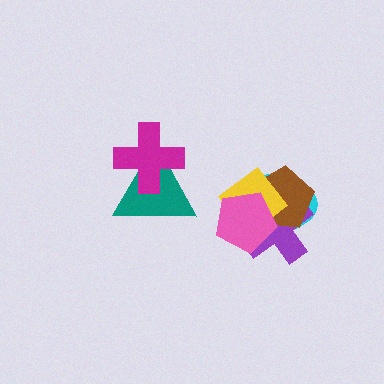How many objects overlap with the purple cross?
4 objects overlap with the purple cross.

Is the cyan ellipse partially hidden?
Yes, it is partially covered by another shape.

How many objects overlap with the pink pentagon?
4 objects overlap with the pink pentagon.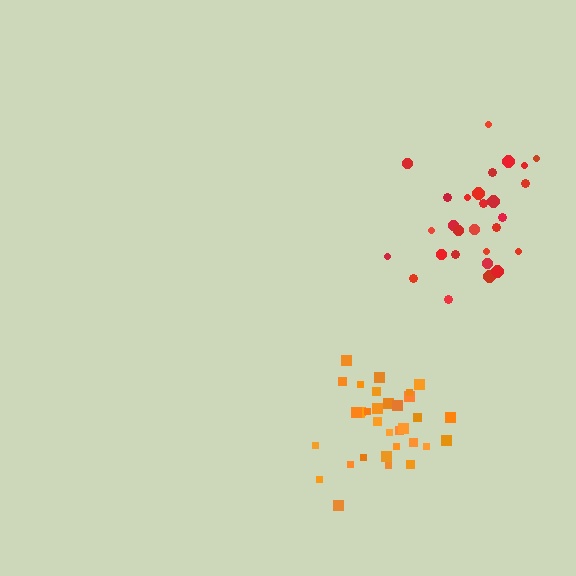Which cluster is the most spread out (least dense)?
Red.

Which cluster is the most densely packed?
Orange.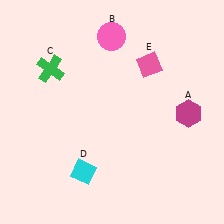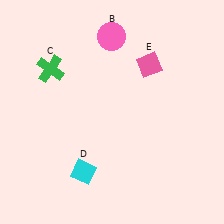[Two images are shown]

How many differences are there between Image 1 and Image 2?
There is 1 difference between the two images.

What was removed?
The magenta hexagon (A) was removed in Image 2.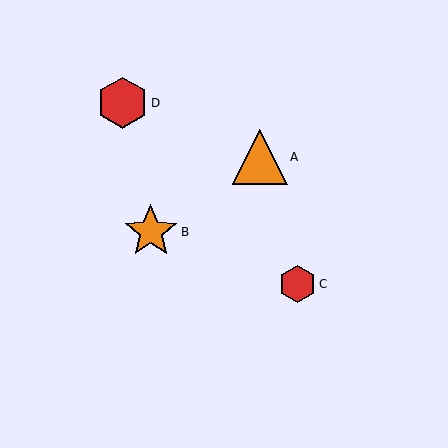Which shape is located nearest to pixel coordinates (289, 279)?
The red hexagon (labeled C) at (297, 284) is nearest to that location.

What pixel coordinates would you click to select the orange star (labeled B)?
Click at (151, 232) to select the orange star B.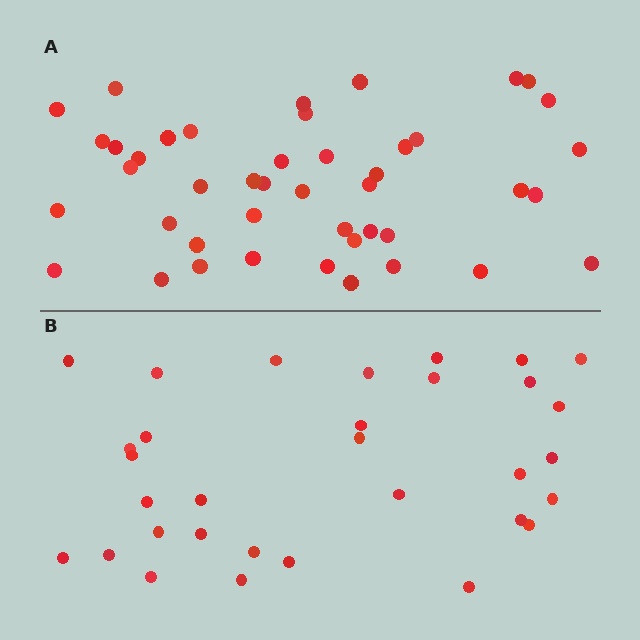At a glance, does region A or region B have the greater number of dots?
Region A (the top region) has more dots.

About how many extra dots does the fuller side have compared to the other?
Region A has roughly 12 or so more dots than region B.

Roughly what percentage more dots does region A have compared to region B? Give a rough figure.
About 40% more.